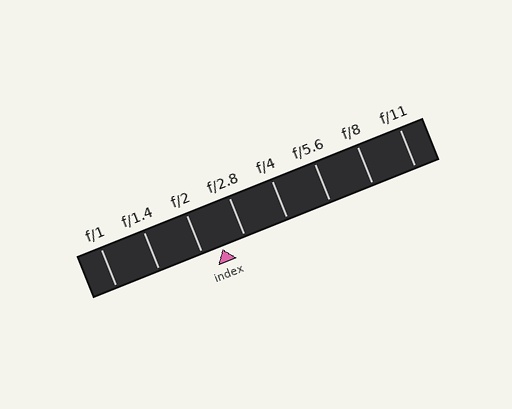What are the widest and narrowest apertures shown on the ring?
The widest aperture shown is f/1 and the narrowest is f/11.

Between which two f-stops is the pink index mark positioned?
The index mark is between f/2 and f/2.8.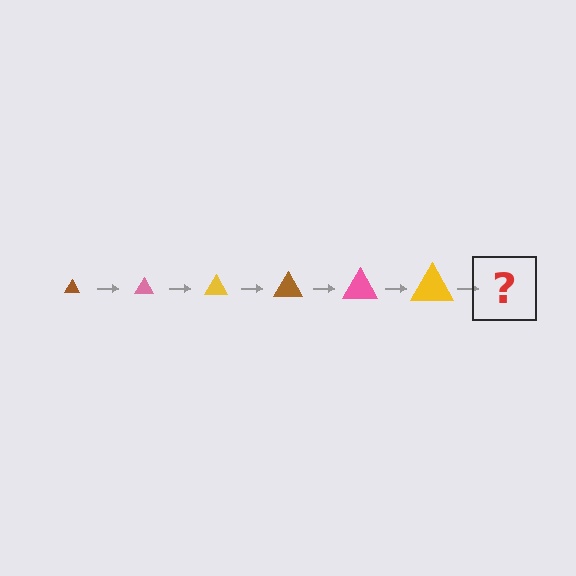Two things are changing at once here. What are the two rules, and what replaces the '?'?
The two rules are that the triangle grows larger each step and the color cycles through brown, pink, and yellow. The '?' should be a brown triangle, larger than the previous one.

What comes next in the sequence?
The next element should be a brown triangle, larger than the previous one.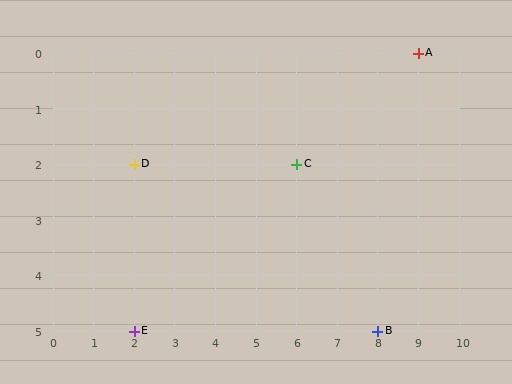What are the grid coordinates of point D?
Point D is at grid coordinates (2, 2).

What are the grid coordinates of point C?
Point C is at grid coordinates (6, 2).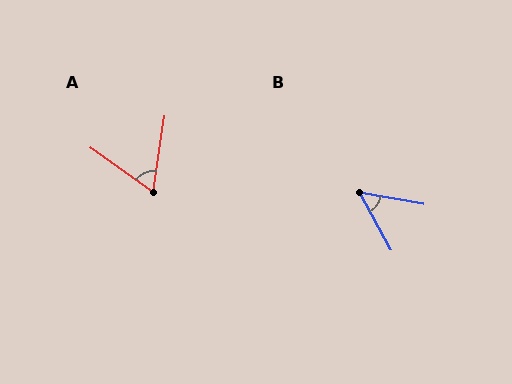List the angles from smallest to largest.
B (51°), A (63°).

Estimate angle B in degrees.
Approximately 51 degrees.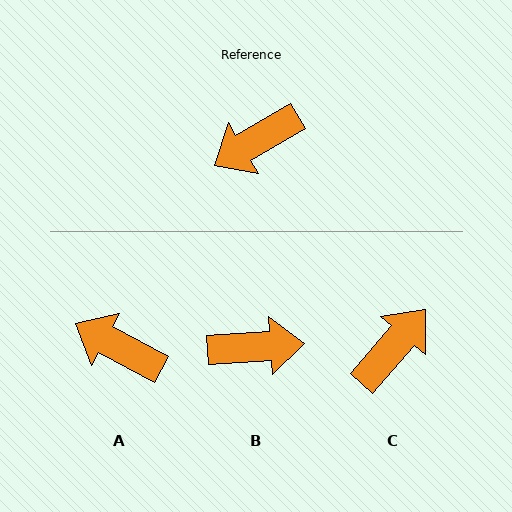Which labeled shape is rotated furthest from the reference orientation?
C, about 162 degrees away.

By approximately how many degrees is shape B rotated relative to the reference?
Approximately 153 degrees counter-clockwise.